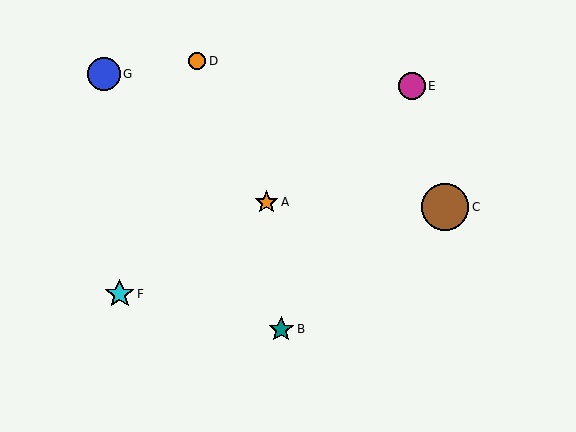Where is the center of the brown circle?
The center of the brown circle is at (445, 207).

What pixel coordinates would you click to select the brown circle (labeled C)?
Click at (445, 207) to select the brown circle C.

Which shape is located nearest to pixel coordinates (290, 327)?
The teal star (labeled B) at (281, 329) is nearest to that location.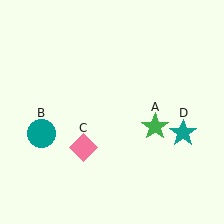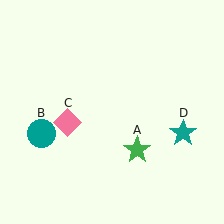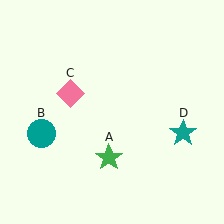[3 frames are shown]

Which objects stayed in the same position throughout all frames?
Teal circle (object B) and teal star (object D) remained stationary.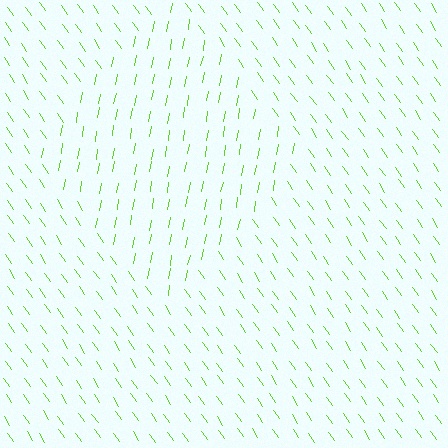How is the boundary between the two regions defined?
The boundary is defined purely by a change in line orientation (approximately 45 degrees difference). All lines are the same color and thickness.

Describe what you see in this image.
The image is filled with small lime line segments. A diamond region in the image has lines oriented differently from the surrounding lines, creating a visible texture boundary.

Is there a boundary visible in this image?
Yes, there is a texture boundary formed by a change in line orientation.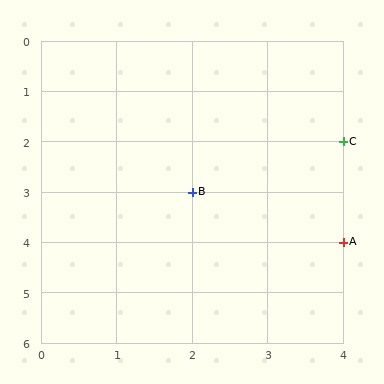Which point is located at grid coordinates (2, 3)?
Point B is at (2, 3).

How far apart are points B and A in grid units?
Points B and A are 2 columns and 1 row apart (about 2.2 grid units diagonally).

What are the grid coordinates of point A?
Point A is at grid coordinates (4, 4).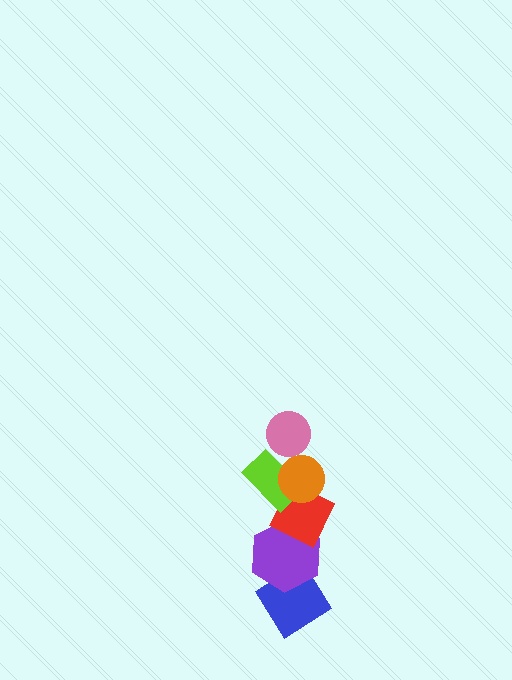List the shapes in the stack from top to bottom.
From top to bottom: the pink circle, the orange circle, the lime rectangle, the red diamond, the purple hexagon, the blue diamond.